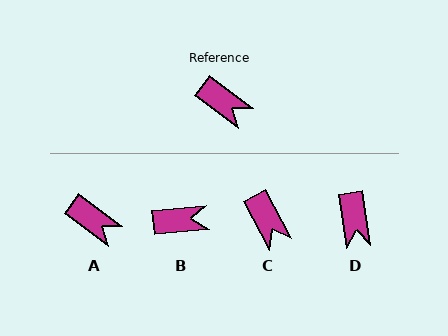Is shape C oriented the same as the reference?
No, it is off by about 24 degrees.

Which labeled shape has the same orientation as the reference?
A.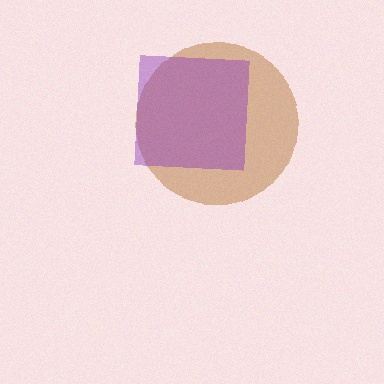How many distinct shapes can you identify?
There are 2 distinct shapes: a brown circle, a purple square.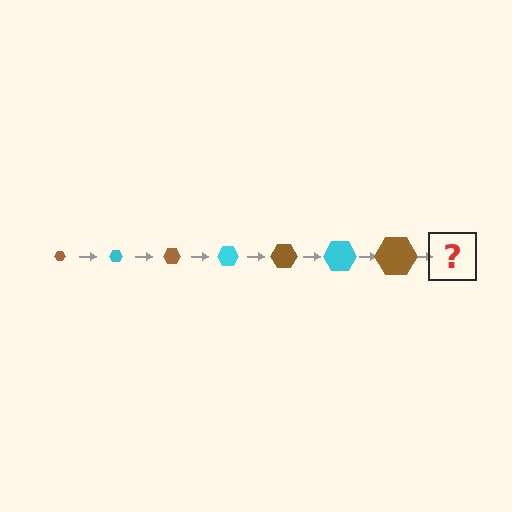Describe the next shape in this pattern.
It should be a cyan hexagon, larger than the previous one.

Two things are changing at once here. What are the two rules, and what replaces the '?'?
The two rules are that the hexagon grows larger each step and the color cycles through brown and cyan. The '?' should be a cyan hexagon, larger than the previous one.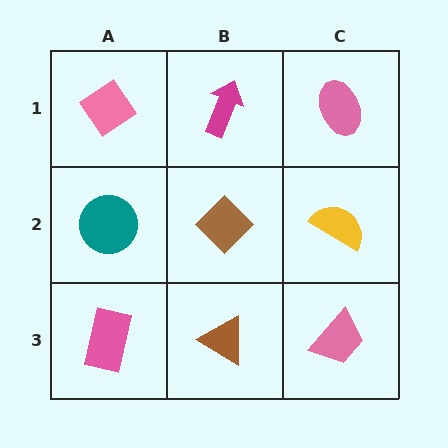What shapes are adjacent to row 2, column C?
A pink ellipse (row 1, column C), a pink trapezoid (row 3, column C), a brown diamond (row 2, column B).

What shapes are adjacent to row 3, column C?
A yellow semicircle (row 2, column C), a brown triangle (row 3, column B).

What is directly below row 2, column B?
A brown triangle.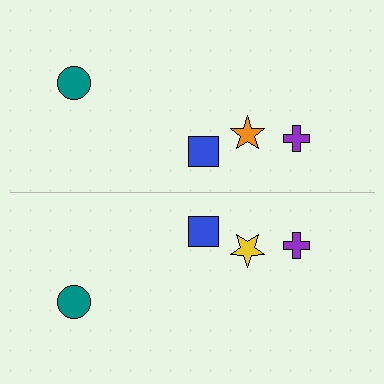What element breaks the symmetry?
The yellow star on the bottom side breaks the symmetry — its mirror counterpart is orange.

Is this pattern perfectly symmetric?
No, the pattern is not perfectly symmetric. The yellow star on the bottom side breaks the symmetry — its mirror counterpart is orange.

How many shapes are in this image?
There are 8 shapes in this image.